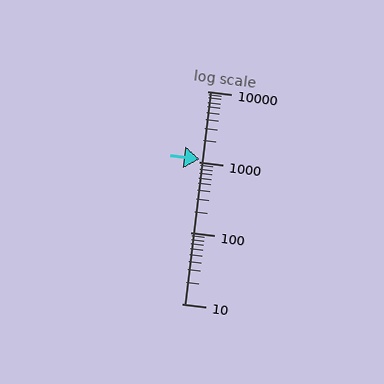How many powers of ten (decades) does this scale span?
The scale spans 3 decades, from 10 to 10000.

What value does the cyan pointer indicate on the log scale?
The pointer indicates approximately 1100.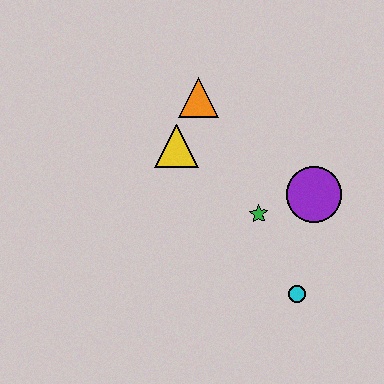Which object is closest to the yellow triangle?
The orange triangle is closest to the yellow triangle.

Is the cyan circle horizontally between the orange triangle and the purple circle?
Yes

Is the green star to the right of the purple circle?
No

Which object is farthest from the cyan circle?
The orange triangle is farthest from the cyan circle.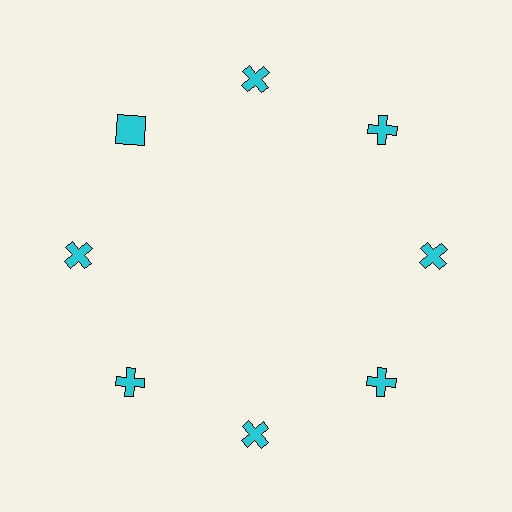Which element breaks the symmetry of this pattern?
The cyan square at roughly the 10 o'clock position breaks the symmetry. All other shapes are cyan crosses.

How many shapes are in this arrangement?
There are 8 shapes arranged in a ring pattern.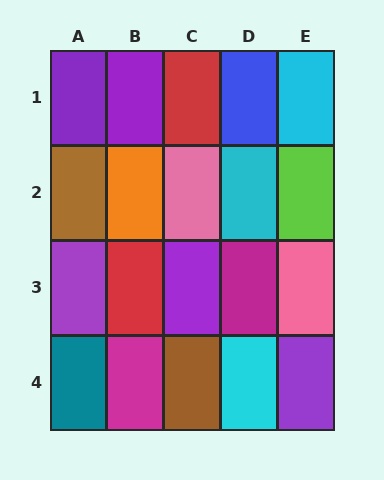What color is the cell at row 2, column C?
Pink.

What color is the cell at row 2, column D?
Cyan.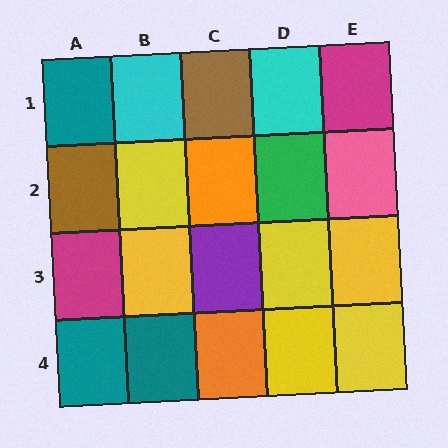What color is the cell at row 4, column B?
Teal.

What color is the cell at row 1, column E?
Magenta.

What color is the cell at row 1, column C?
Brown.